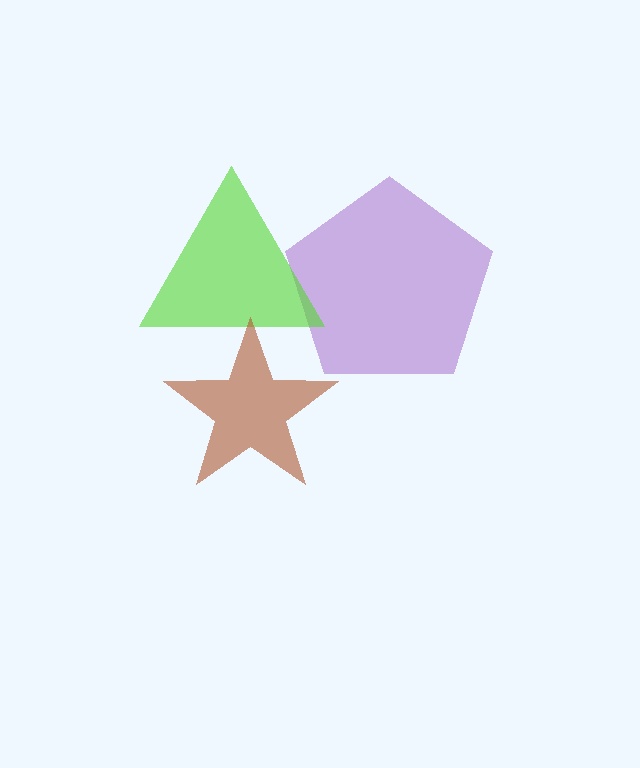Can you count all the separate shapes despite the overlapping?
Yes, there are 3 separate shapes.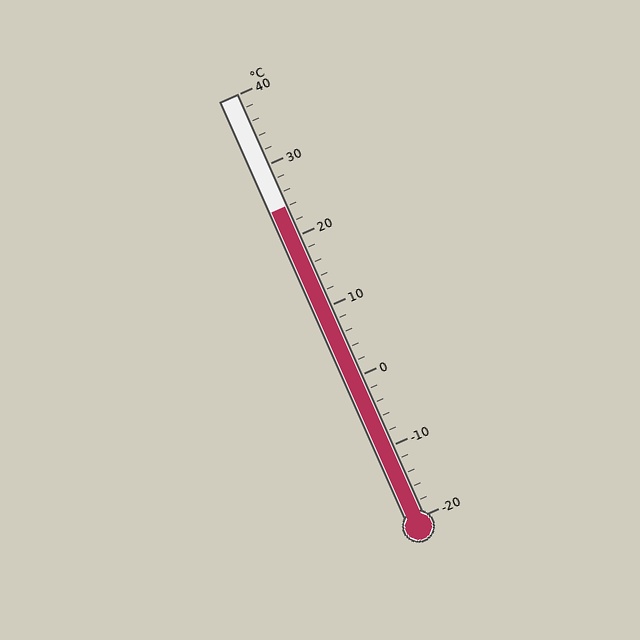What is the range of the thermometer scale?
The thermometer scale ranges from -20°C to 40°C.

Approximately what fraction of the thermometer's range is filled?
The thermometer is filled to approximately 75% of its range.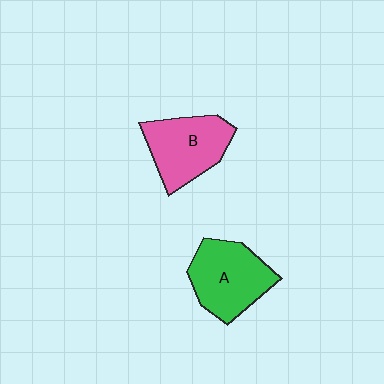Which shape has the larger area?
Shape A (green).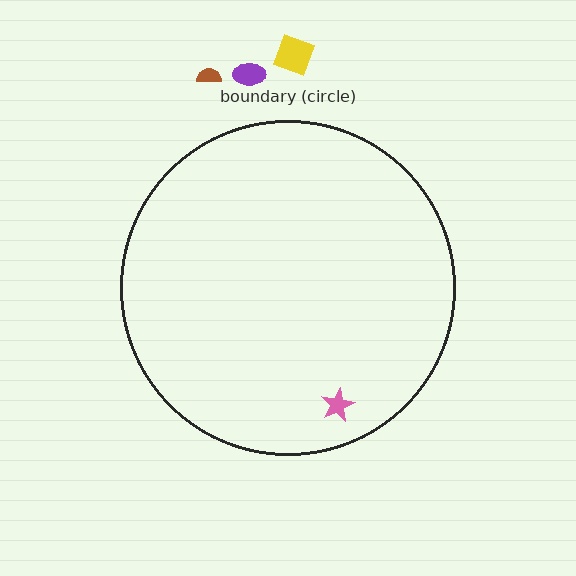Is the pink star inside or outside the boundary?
Inside.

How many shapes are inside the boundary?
1 inside, 3 outside.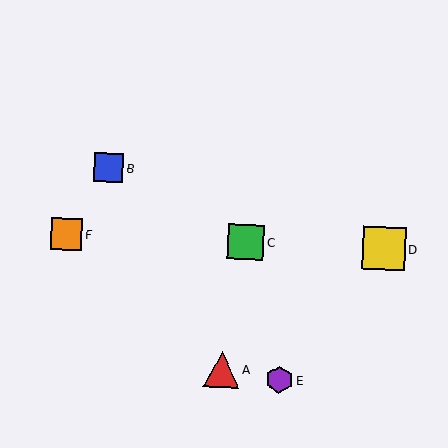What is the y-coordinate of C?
Object C is at y≈242.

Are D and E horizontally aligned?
No, D is at y≈249 and E is at y≈380.